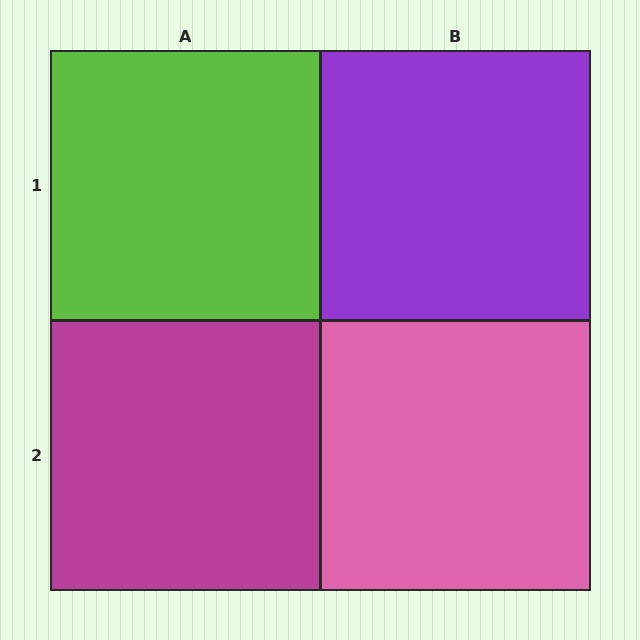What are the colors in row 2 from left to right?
Magenta, pink.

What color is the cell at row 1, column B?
Purple.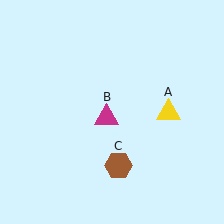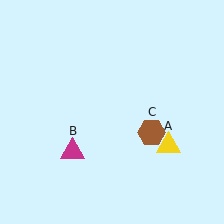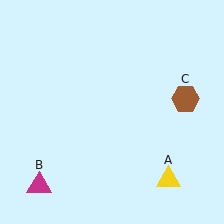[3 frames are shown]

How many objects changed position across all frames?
3 objects changed position: yellow triangle (object A), magenta triangle (object B), brown hexagon (object C).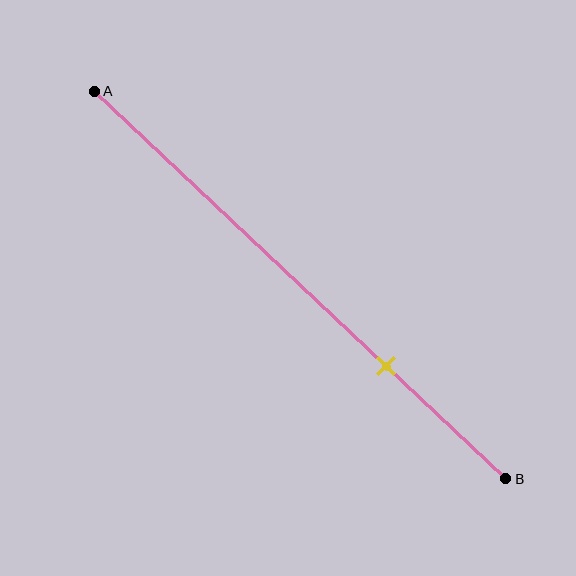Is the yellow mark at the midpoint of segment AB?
No, the mark is at about 70% from A, not at the 50% midpoint.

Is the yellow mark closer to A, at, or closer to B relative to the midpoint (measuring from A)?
The yellow mark is closer to point B than the midpoint of segment AB.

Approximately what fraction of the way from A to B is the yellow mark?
The yellow mark is approximately 70% of the way from A to B.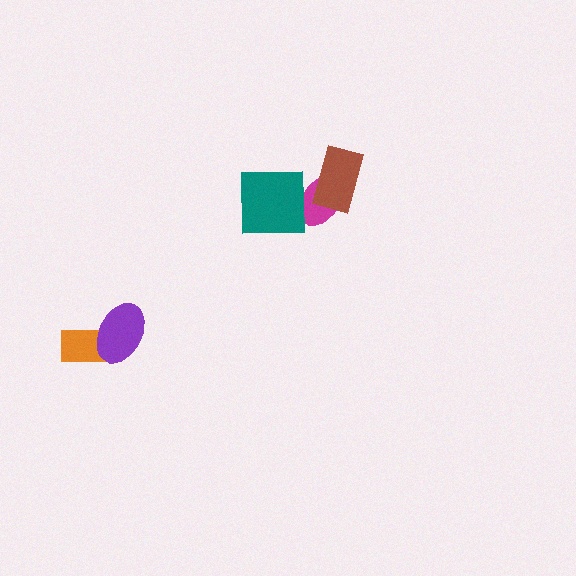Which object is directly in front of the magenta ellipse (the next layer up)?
The teal square is directly in front of the magenta ellipse.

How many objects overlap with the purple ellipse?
1 object overlaps with the purple ellipse.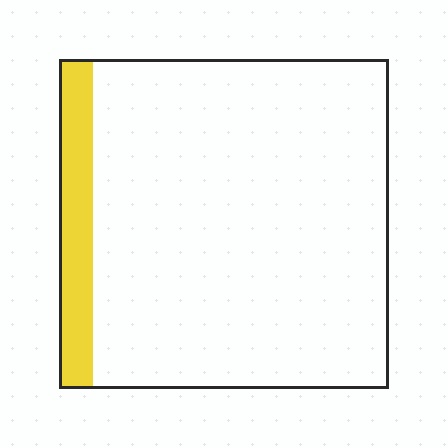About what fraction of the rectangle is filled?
About one tenth (1/10).